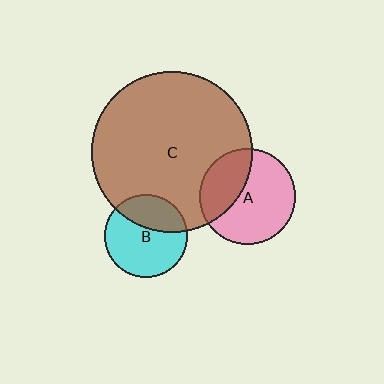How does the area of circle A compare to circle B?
Approximately 1.3 times.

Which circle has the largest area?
Circle C (brown).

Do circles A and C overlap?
Yes.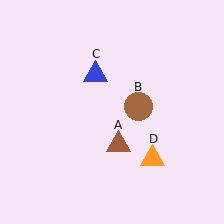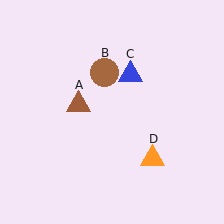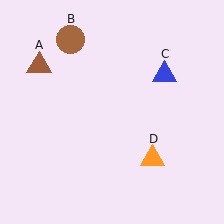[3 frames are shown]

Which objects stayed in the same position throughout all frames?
Orange triangle (object D) remained stationary.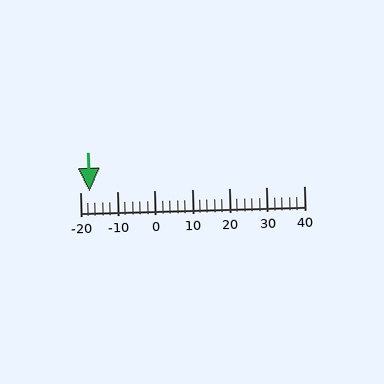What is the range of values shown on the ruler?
The ruler shows values from -20 to 40.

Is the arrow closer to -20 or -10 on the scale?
The arrow is closer to -20.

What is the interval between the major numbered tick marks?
The major tick marks are spaced 10 units apart.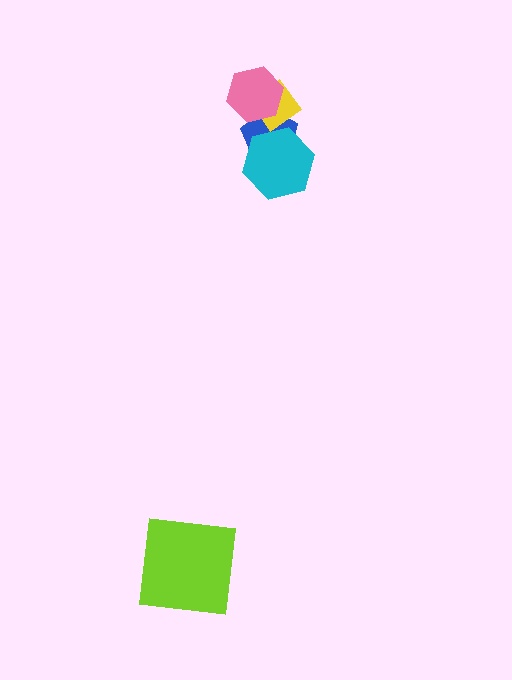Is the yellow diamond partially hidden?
Yes, it is partially covered by another shape.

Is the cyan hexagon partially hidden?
No, no other shape covers it.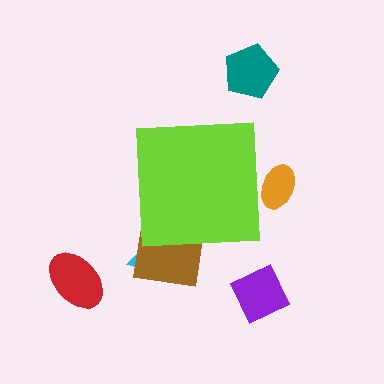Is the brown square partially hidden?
Yes, the brown square is partially hidden behind the lime square.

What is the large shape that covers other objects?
A lime square.